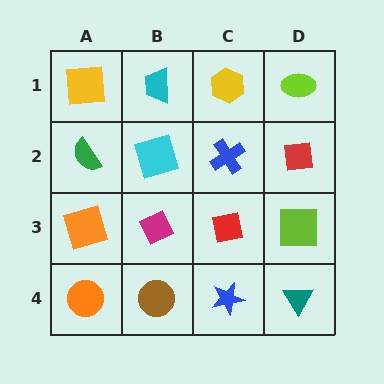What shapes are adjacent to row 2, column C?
A yellow hexagon (row 1, column C), a red square (row 3, column C), a cyan square (row 2, column B), a red square (row 2, column D).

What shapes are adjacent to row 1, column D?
A red square (row 2, column D), a yellow hexagon (row 1, column C).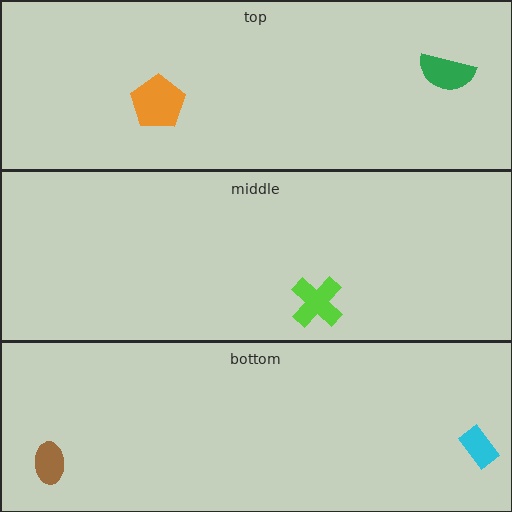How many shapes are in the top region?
2.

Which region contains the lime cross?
The middle region.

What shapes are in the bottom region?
The cyan rectangle, the brown ellipse.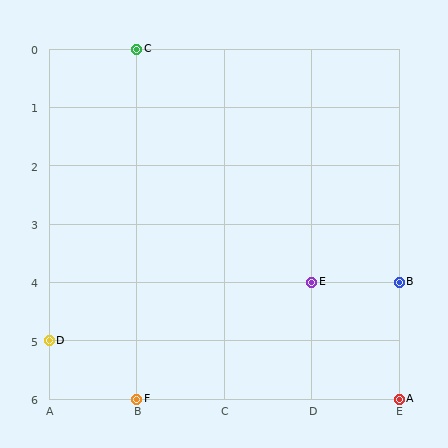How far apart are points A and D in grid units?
Points A and D are 4 columns and 1 row apart (about 4.1 grid units diagonally).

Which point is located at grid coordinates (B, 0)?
Point C is at (B, 0).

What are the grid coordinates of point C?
Point C is at grid coordinates (B, 0).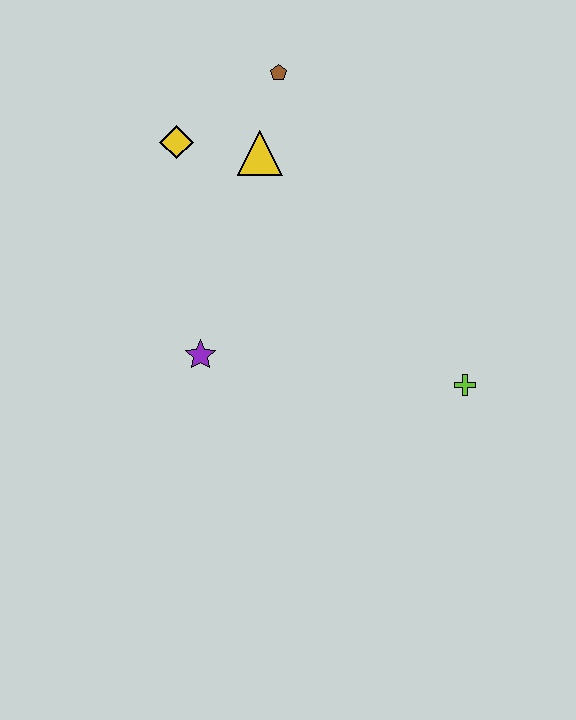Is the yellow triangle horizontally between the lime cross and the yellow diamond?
Yes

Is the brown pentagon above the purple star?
Yes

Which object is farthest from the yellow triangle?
The lime cross is farthest from the yellow triangle.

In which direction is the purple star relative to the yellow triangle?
The purple star is below the yellow triangle.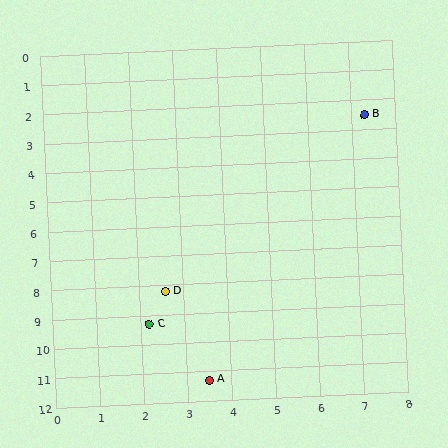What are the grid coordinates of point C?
Point C is at approximately (2.2, 9.3).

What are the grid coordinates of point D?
Point D is at approximately (2.6, 8.2).